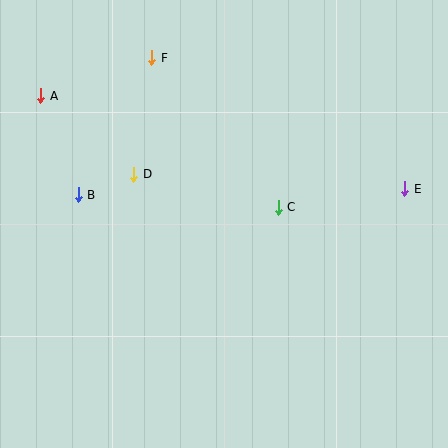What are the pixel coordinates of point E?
Point E is at (405, 189).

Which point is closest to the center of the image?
Point C at (278, 207) is closest to the center.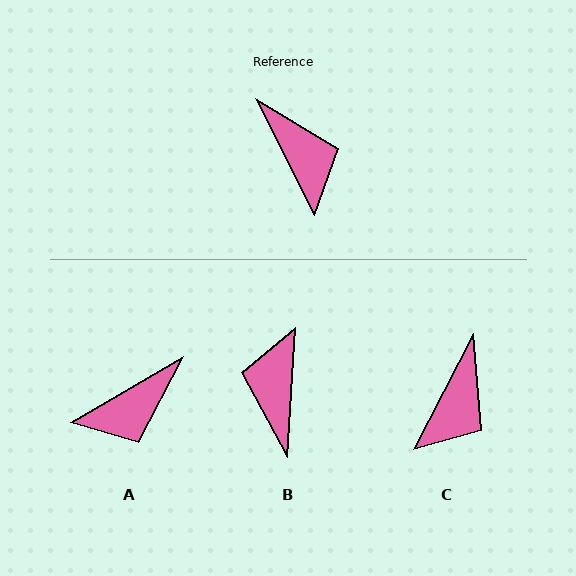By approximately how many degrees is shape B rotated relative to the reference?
Approximately 150 degrees counter-clockwise.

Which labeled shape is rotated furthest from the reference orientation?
B, about 150 degrees away.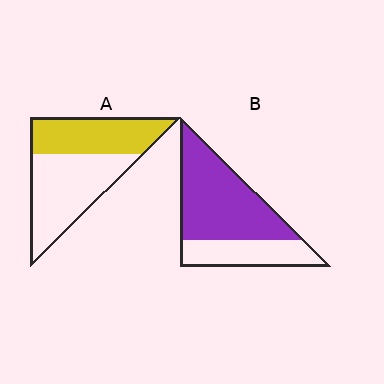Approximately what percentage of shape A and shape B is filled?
A is approximately 45% and B is approximately 65%.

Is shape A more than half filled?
No.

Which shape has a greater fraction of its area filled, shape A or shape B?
Shape B.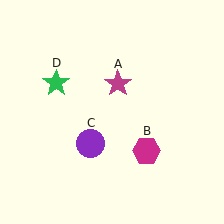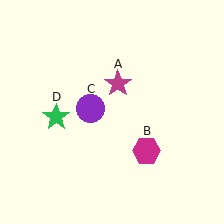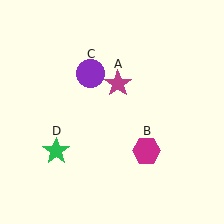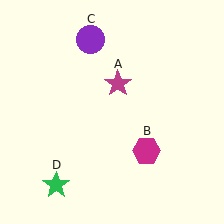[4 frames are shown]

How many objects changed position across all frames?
2 objects changed position: purple circle (object C), green star (object D).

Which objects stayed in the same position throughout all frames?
Magenta star (object A) and magenta hexagon (object B) remained stationary.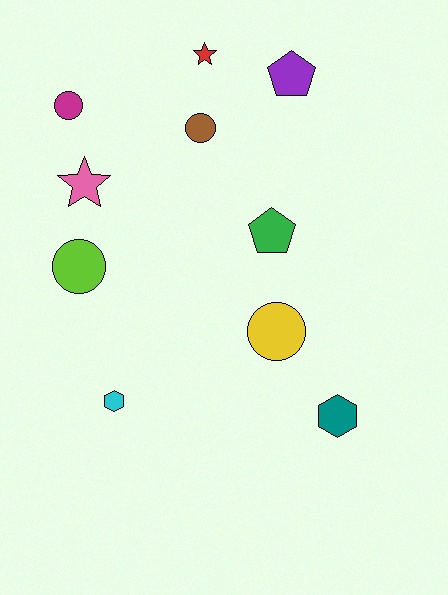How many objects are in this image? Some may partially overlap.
There are 10 objects.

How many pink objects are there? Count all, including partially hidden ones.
There is 1 pink object.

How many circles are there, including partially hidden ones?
There are 4 circles.